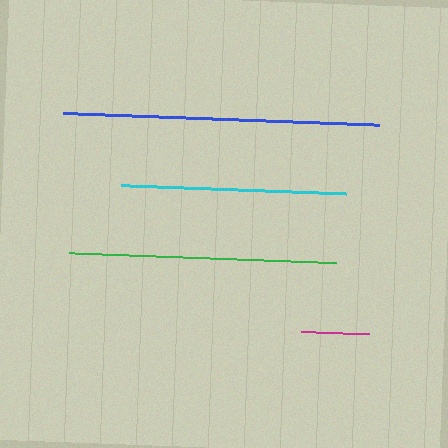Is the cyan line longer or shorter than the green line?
The green line is longer than the cyan line.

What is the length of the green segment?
The green segment is approximately 267 pixels long.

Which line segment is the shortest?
The magenta line is the shortest at approximately 68 pixels.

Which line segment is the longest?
The blue line is the longest at approximately 315 pixels.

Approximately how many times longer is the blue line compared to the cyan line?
The blue line is approximately 1.4 times the length of the cyan line.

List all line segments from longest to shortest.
From longest to shortest: blue, green, cyan, magenta.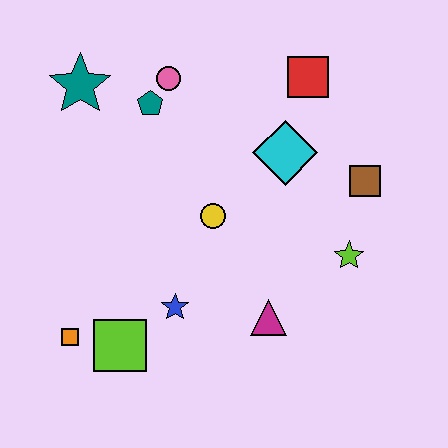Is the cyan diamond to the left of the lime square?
No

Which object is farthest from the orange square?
The red square is farthest from the orange square.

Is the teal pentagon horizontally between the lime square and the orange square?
No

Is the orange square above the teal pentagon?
No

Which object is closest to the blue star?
The lime square is closest to the blue star.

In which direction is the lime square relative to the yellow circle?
The lime square is below the yellow circle.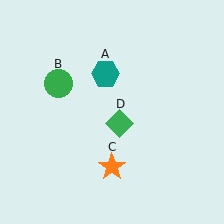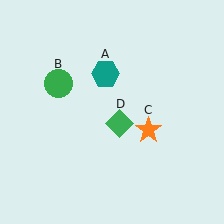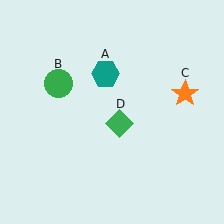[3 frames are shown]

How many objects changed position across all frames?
1 object changed position: orange star (object C).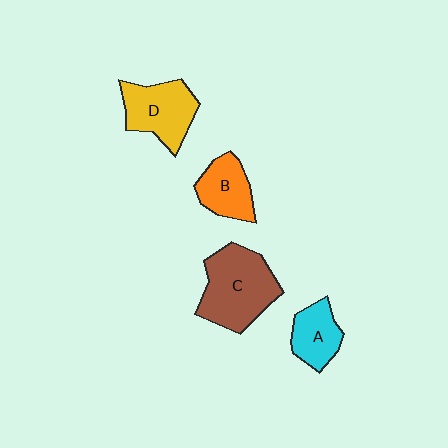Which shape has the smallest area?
Shape A (cyan).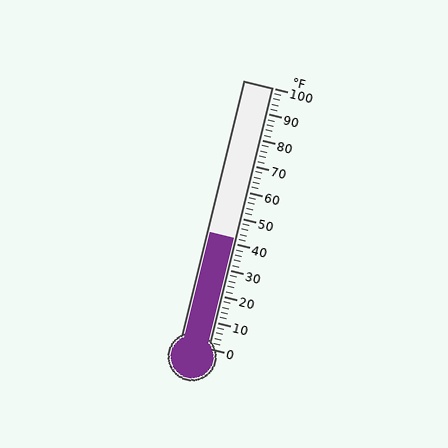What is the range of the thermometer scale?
The thermometer scale ranges from 0°F to 100°F.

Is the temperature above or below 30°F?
The temperature is above 30°F.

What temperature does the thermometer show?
The thermometer shows approximately 42°F.